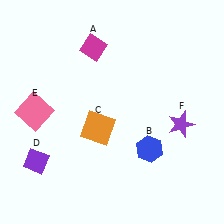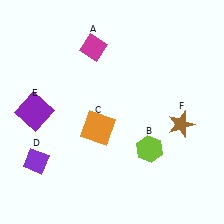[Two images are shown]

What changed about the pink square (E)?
In Image 1, E is pink. In Image 2, it changed to purple.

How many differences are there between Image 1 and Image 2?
There are 3 differences between the two images.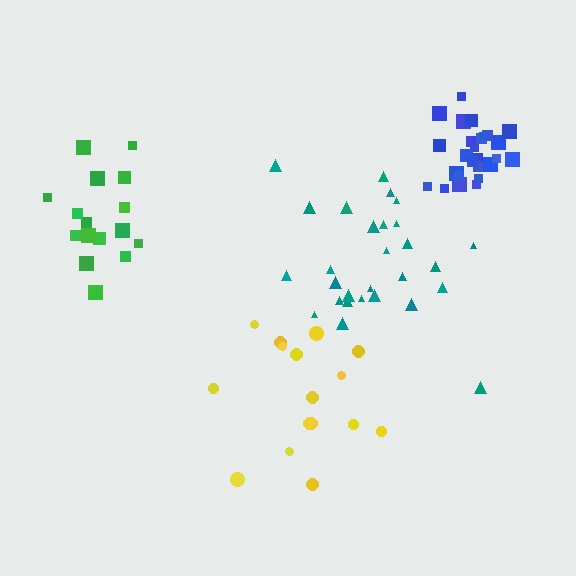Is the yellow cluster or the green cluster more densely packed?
Green.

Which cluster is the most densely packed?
Blue.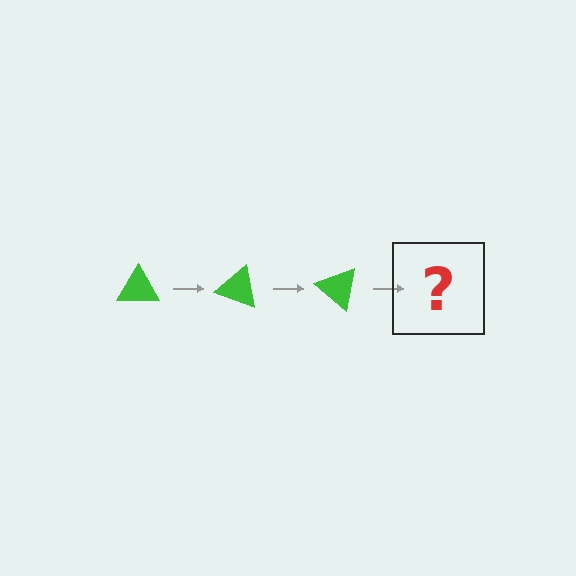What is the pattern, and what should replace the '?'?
The pattern is that the triangle rotates 20 degrees each step. The '?' should be a green triangle rotated 60 degrees.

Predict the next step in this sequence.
The next step is a green triangle rotated 60 degrees.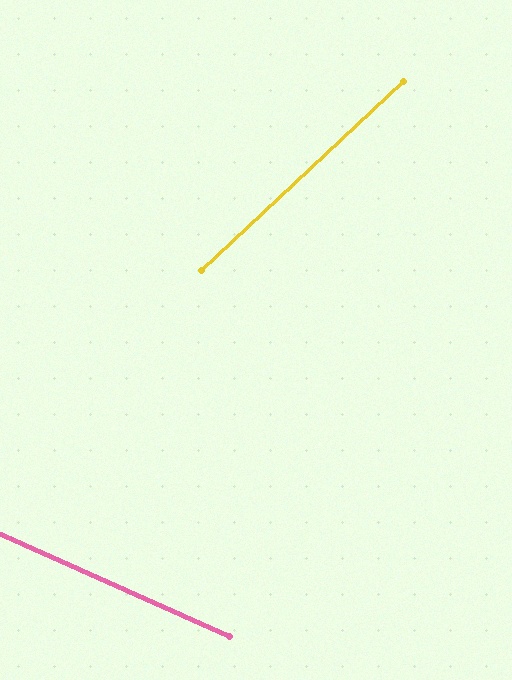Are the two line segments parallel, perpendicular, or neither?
Neither parallel nor perpendicular — they differ by about 67°.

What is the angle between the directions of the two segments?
Approximately 67 degrees.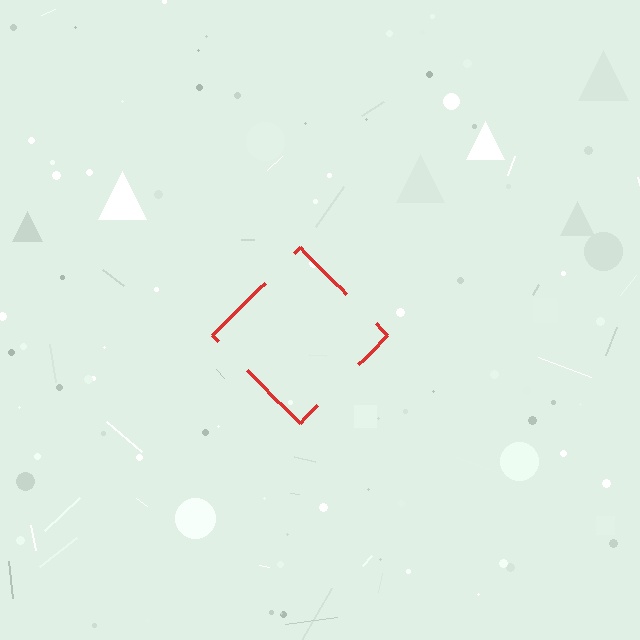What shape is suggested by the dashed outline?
The dashed outline suggests a diamond.